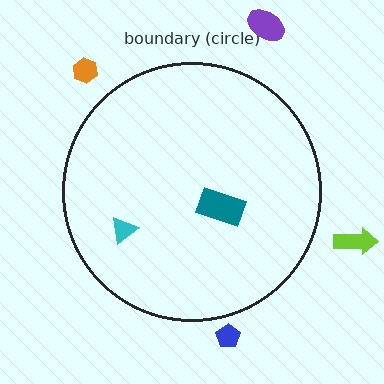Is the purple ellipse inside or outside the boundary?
Outside.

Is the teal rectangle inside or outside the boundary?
Inside.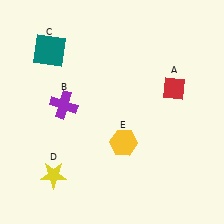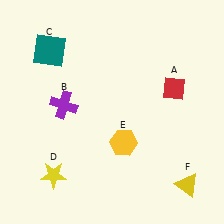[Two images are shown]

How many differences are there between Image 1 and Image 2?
There is 1 difference between the two images.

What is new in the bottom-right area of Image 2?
A yellow triangle (F) was added in the bottom-right area of Image 2.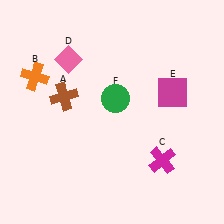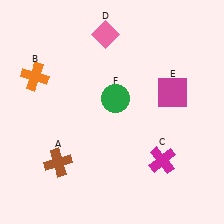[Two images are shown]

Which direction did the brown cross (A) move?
The brown cross (A) moved down.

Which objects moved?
The objects that moved are: the brown cross (A), the pink diamond (D).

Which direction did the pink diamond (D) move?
The pink diamond (D) moved right.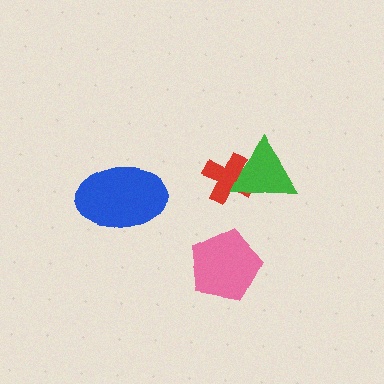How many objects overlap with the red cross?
1 object overlaps with the red cross.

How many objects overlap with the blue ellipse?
0 objects overlap with the blue ellipse.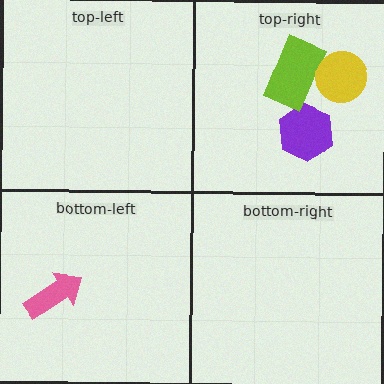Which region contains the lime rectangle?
The top-right region.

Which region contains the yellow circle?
The top-right region.